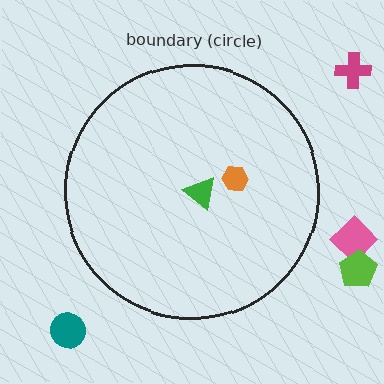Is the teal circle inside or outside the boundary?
Outside.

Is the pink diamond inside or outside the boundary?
Outside.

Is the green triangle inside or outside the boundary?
Inside.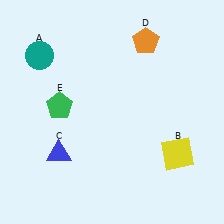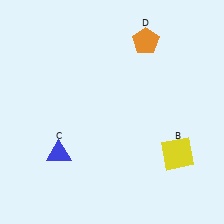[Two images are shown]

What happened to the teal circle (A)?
The teal circle (A) was removed in Image 2. It was in the top-left area of Image 1.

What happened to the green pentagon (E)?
The green pentagon (E) was removed in Image 2. It was in the top-left area of Image 1.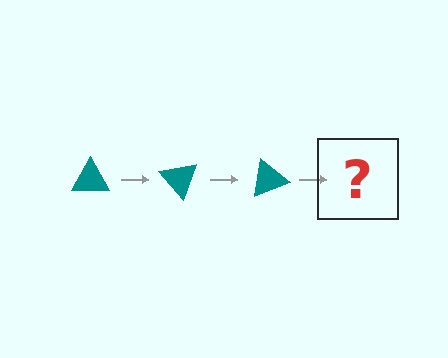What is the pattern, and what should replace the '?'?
The pattern is that the triangle rotates 50 degrees each step. The '?' should be a teal triangle rotated 150 degrees.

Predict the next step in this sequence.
The next step is a teal triangle rotated 150 degrees.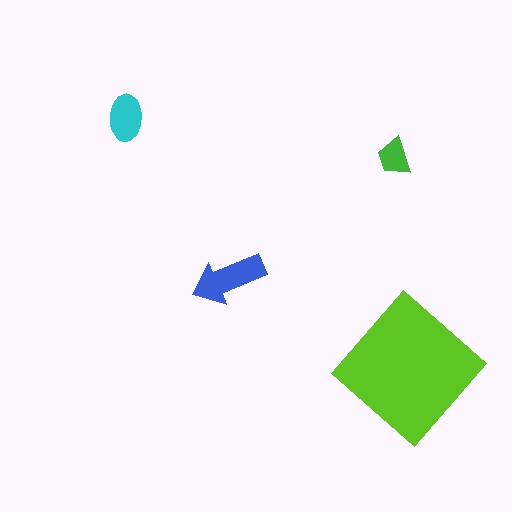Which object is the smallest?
The green trapezoid.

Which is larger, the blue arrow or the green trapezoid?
The blue arrow.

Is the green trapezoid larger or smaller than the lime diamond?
Smaller.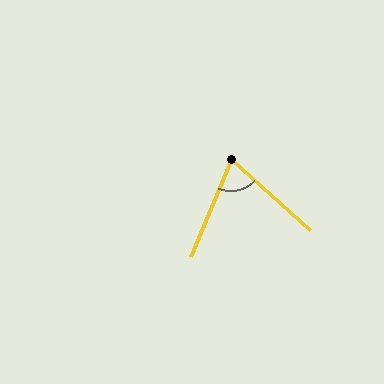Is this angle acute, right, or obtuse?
It is acute.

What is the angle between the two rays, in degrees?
Approximately 71 degrees.